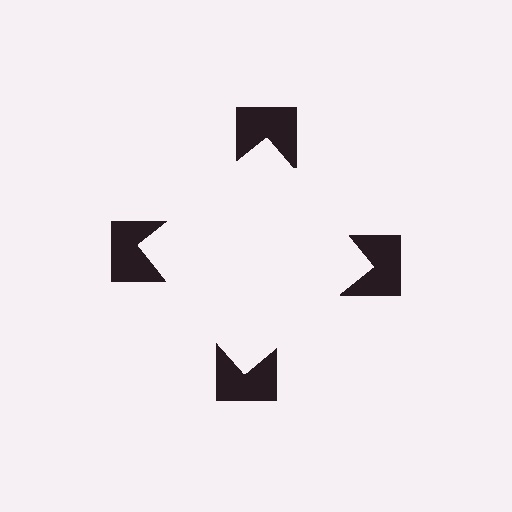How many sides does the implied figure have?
4 sides.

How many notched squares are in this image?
There are 4 — one at each vertex of the illusory square.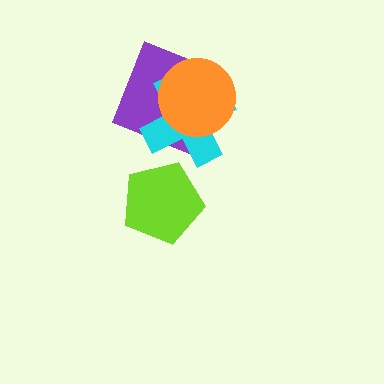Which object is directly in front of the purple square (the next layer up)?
The cyan cross is directly in front of the purple square.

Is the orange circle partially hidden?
No, no other shape covers it.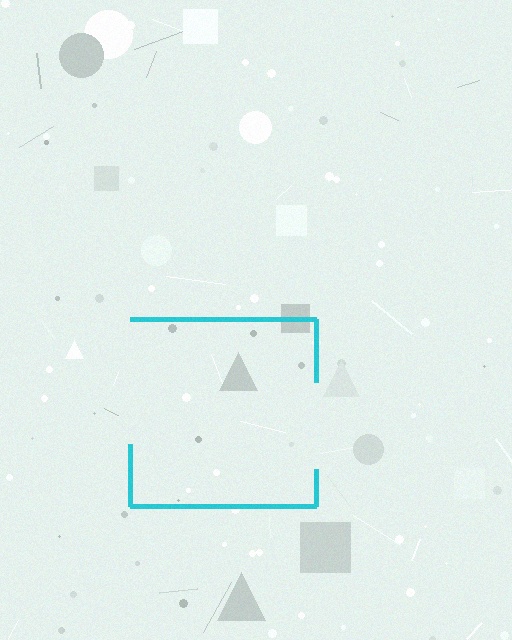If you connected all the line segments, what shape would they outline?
They would outline a square.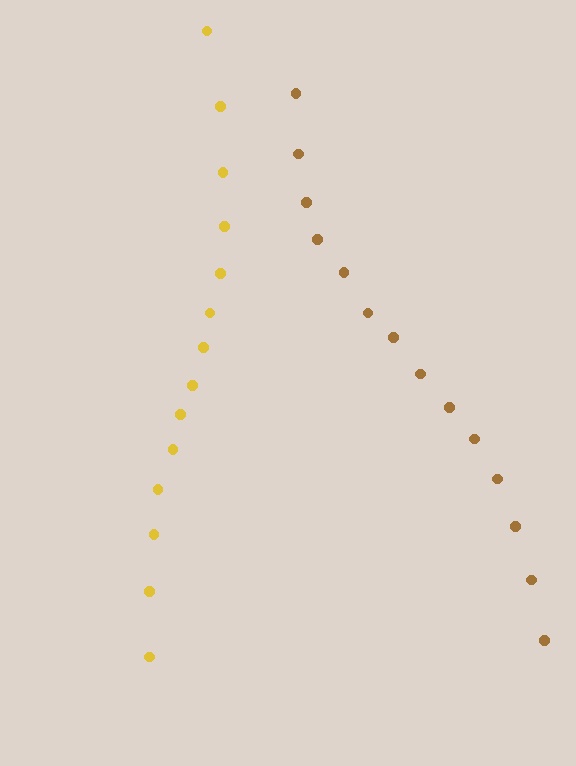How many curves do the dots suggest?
There are 2 distinct paths.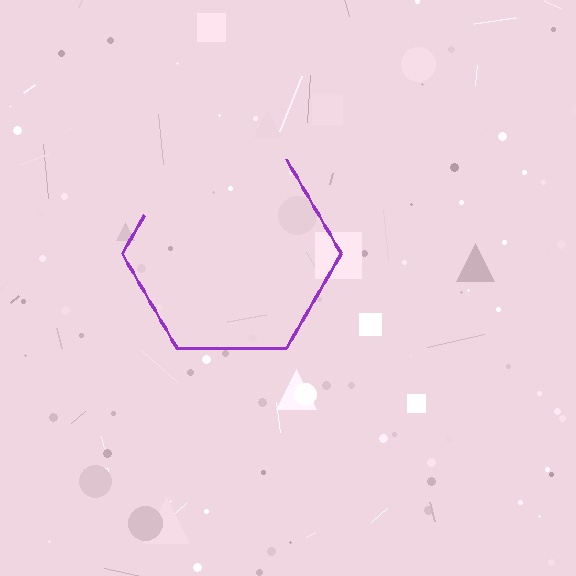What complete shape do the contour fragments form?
The contour fragments form a hexagon.